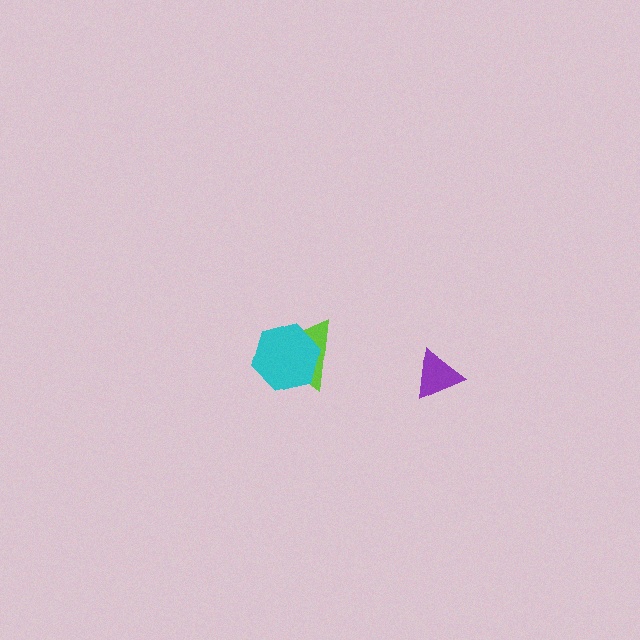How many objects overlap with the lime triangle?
1 object overlaps with the lime triangle.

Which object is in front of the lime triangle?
The cyan hexagon is in front of the lime triangle.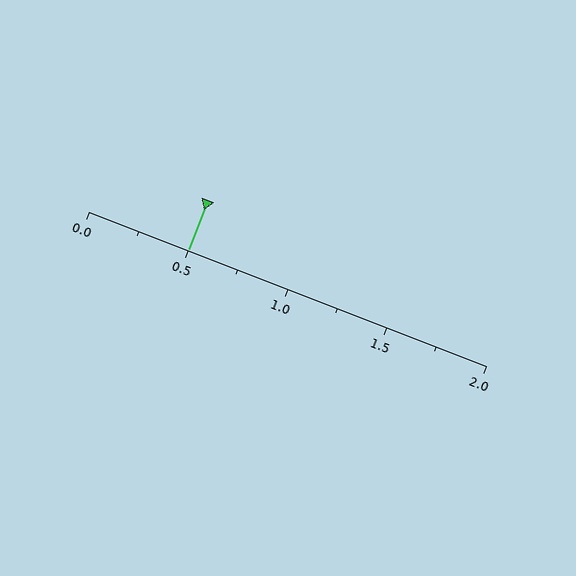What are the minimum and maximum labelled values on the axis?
The axis runs from 0.0 to 2.0.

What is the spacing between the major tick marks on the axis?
The major ticks are spaced 0.5 apart.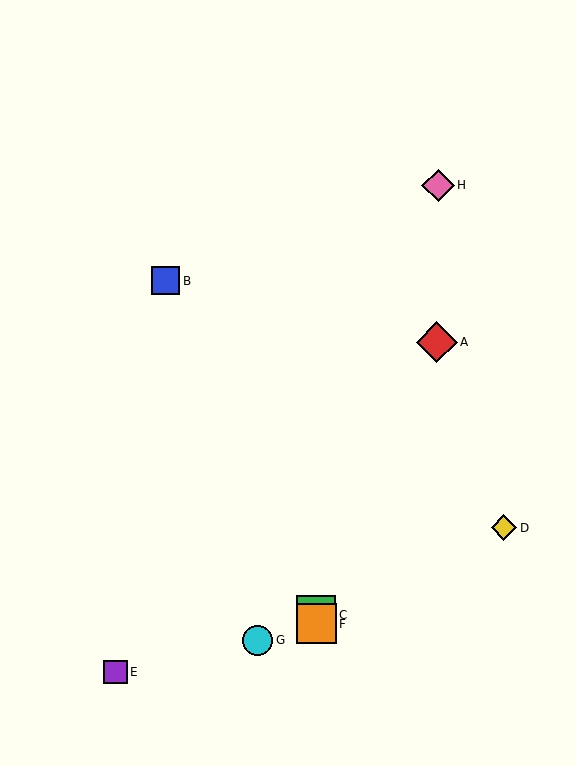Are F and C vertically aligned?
Yes, both are at x≈316.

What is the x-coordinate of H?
Object H is at x≈438.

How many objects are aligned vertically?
2 objects (C, F) are aligned vertically.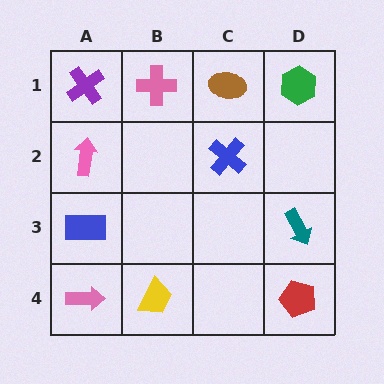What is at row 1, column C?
A brown ellipse.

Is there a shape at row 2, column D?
No, that cell is empty.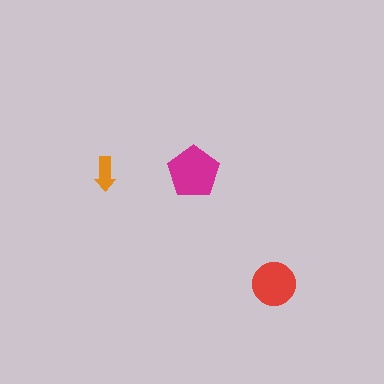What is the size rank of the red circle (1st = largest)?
2nd.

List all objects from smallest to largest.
The orange arrow, the red circle, the magenta pentagon.